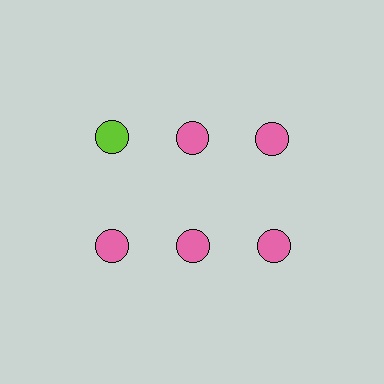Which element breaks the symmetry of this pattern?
The lime circle in the top row, leftmost column breaks the symmetry. All other shapes are pink circles.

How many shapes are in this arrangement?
There are 6 shapes arranged in a grid pattern.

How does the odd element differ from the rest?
It has a different color: lime instead of pink.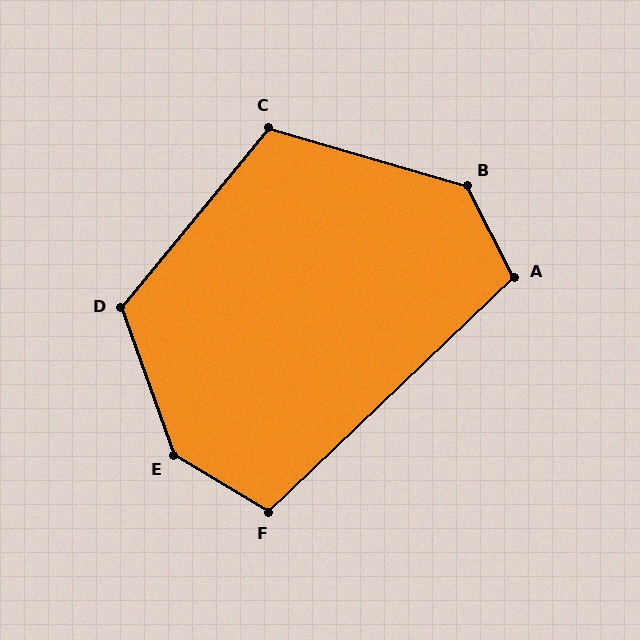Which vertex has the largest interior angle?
E, at approximately 141 degrees.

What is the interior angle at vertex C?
Approximately 113 degrees (obtuse).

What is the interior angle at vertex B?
Approximately 134 degrees (obtuse).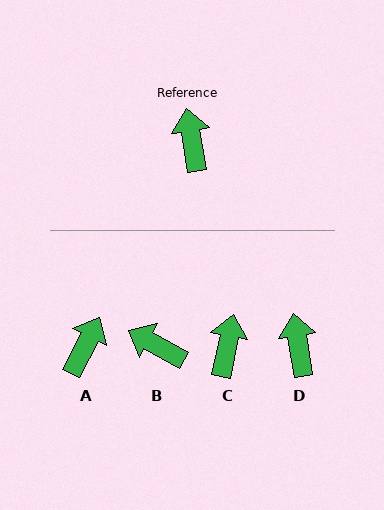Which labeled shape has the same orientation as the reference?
D.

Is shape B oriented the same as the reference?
No, it is off by about 52 degrees.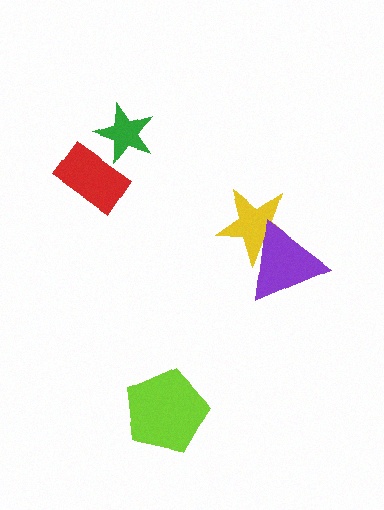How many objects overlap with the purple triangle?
1 object overlaps with the purple triangle.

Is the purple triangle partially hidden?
No, no other shape covers it.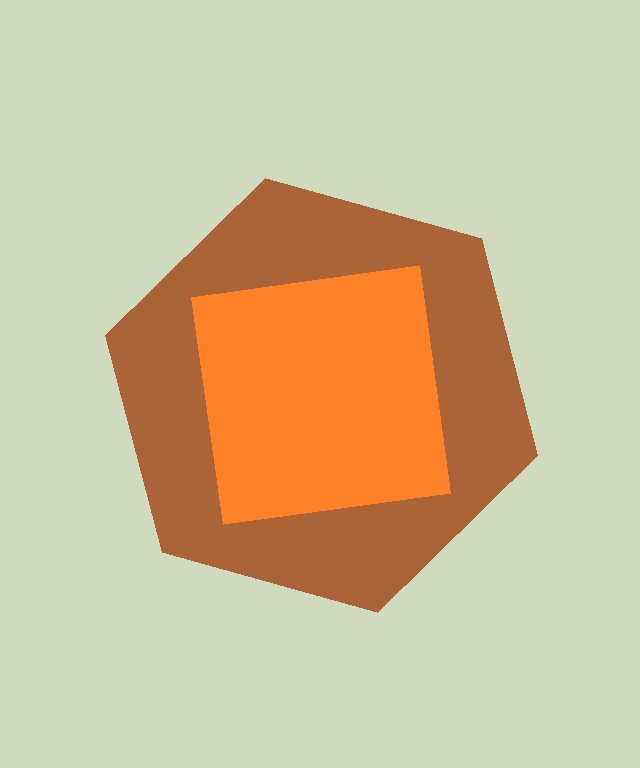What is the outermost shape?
The brown hexagon.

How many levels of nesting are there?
2.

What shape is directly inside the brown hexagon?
The orange square.